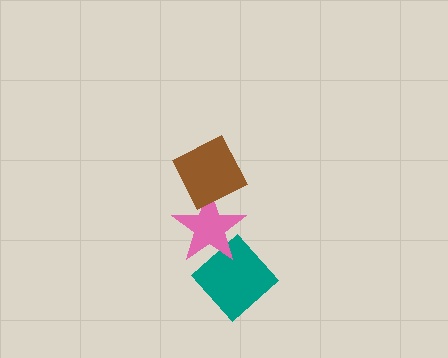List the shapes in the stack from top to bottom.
From top to bottom: the brown diamond, the pink star, the teal diamond.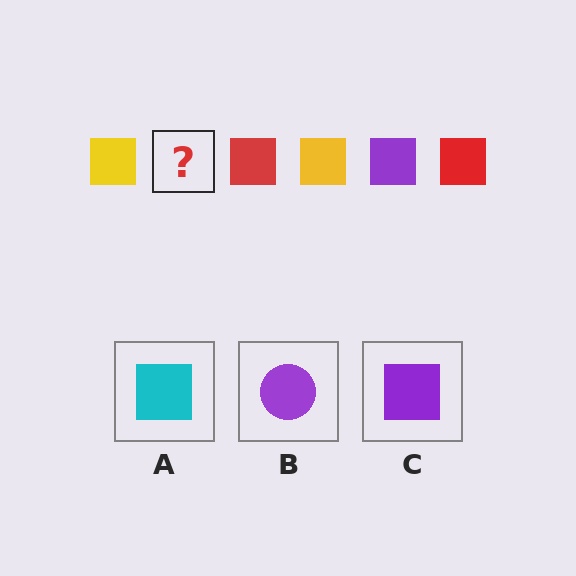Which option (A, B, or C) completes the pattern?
C.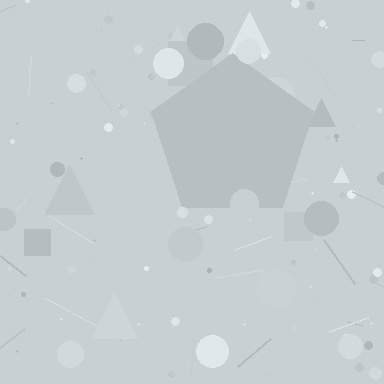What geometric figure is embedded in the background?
A pentagon is embedded in the background.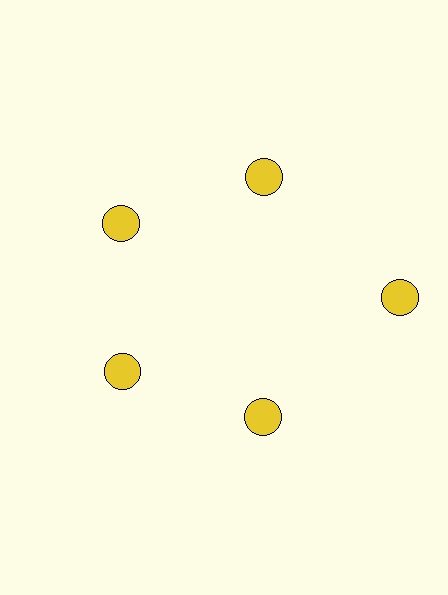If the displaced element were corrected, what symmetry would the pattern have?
It would have 5-fold rotational symmetry — the pattern would map onto itself every 72 degrees.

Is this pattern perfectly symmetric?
No. The 5 yellow circles are arranged in a ring, but one element near the 3 o'clock position is pushed outward from the center, breaking the 5-fold rotational symmetry.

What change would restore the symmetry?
The symmetry would be restored by moving it inward, back onto the ring so that all 5 circles sit at equal angles and equal distance from the center.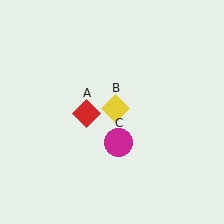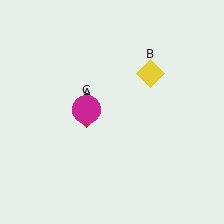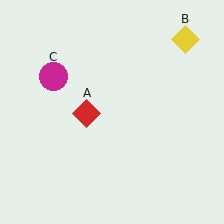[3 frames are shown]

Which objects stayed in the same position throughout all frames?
Red diamond (object A) remained stationary.